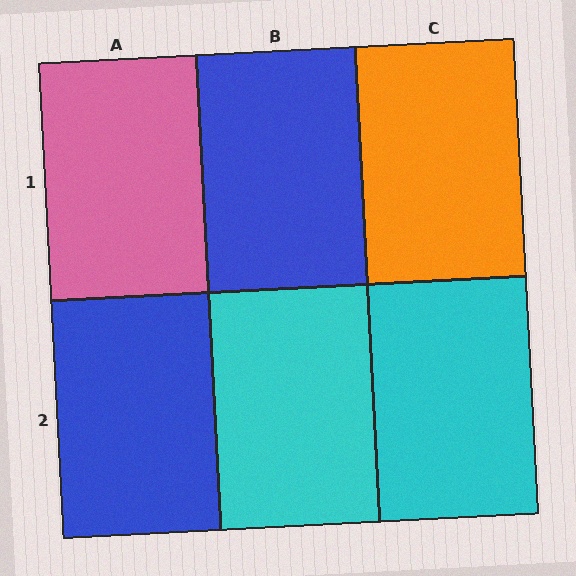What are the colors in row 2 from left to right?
Blue, cyan, cyan.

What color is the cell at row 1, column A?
Pink.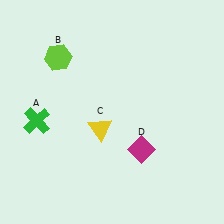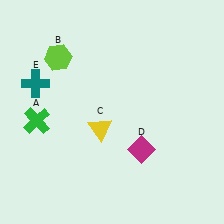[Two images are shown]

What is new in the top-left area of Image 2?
A teal cross (E) was added in the top-left area of Image 2.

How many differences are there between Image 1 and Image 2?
There is 1 difference between the two images.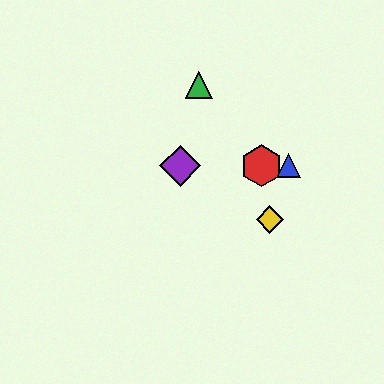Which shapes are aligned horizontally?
The red hexagon, the blue triangle, the purple diamond are aligned horizontally.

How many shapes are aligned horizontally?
3 shapes (the red hexagon, the blue triangle, the purple diamond) are aligned horizontally.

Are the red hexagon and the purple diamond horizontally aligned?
Yes, both are at y≈166.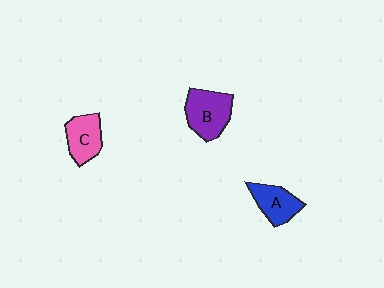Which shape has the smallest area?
Shape A (blue).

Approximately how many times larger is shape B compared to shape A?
Approximately 1.3 times.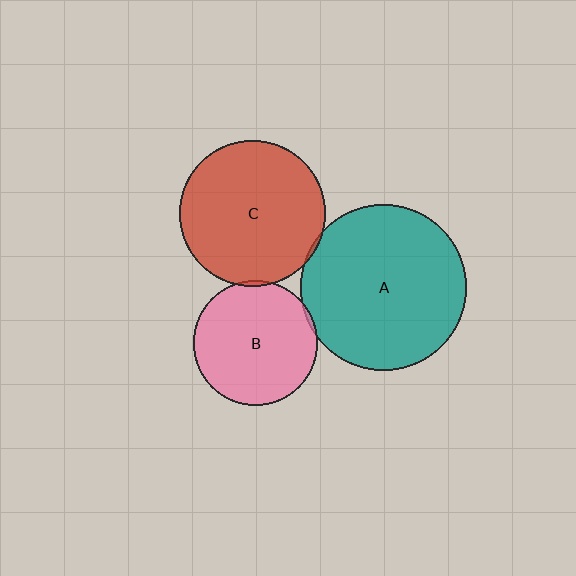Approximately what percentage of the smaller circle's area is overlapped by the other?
Approximately 5%.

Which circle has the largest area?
Circle A (teal).